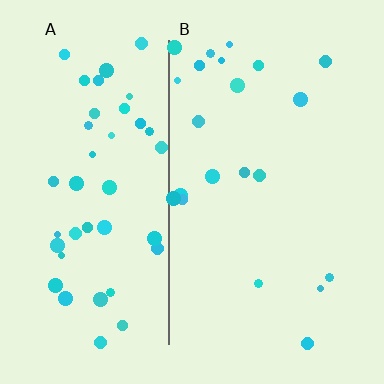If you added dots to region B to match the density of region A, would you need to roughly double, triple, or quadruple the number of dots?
Approximately double.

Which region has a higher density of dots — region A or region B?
A (the left).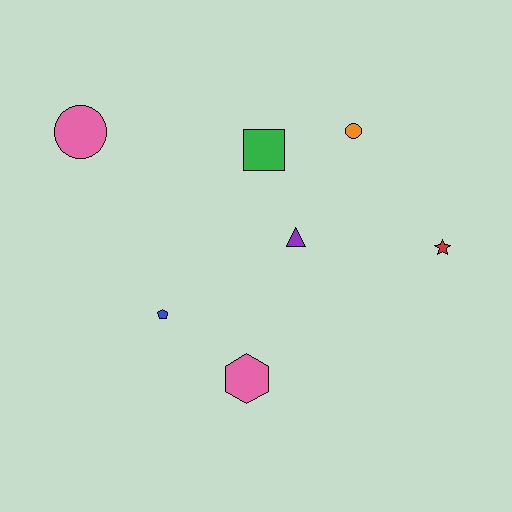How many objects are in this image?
There are 7 objects.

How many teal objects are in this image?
There are no teal objects.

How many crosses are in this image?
There are no crosses.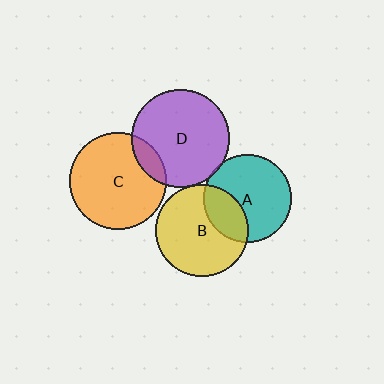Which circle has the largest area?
Circle D (purple).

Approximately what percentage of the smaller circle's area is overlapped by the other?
Approximately 5%.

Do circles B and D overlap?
Yes.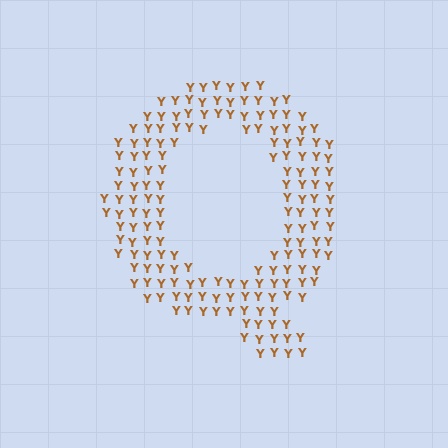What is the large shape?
The large shape is the letter Q.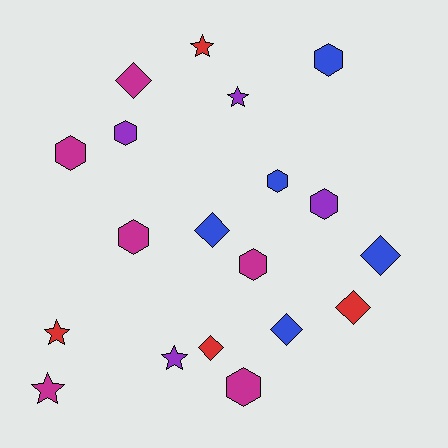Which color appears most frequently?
Magenta, with 6 objects.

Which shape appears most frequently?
Hexagon, with 8 objects.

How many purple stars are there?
There are 2 purple stars.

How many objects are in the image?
There are 19 objects.